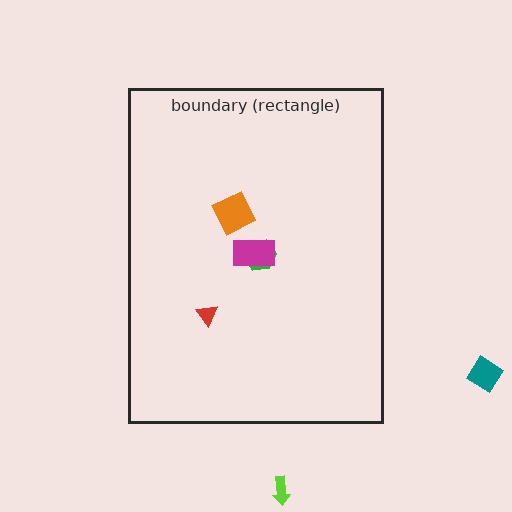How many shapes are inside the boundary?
4 inside, 2 outside.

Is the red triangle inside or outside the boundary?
Inside.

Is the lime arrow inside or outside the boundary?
Outside.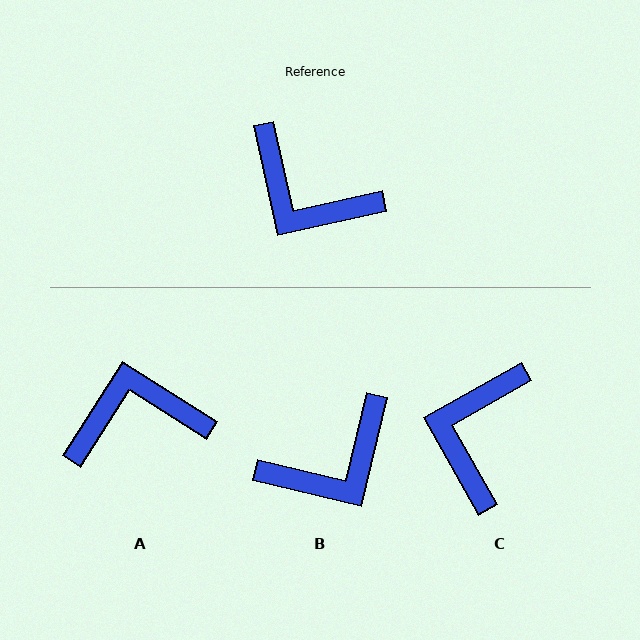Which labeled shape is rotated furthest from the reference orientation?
A, about 135 degrees away.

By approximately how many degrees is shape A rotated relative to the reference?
Approximately 135 degrees clockwise.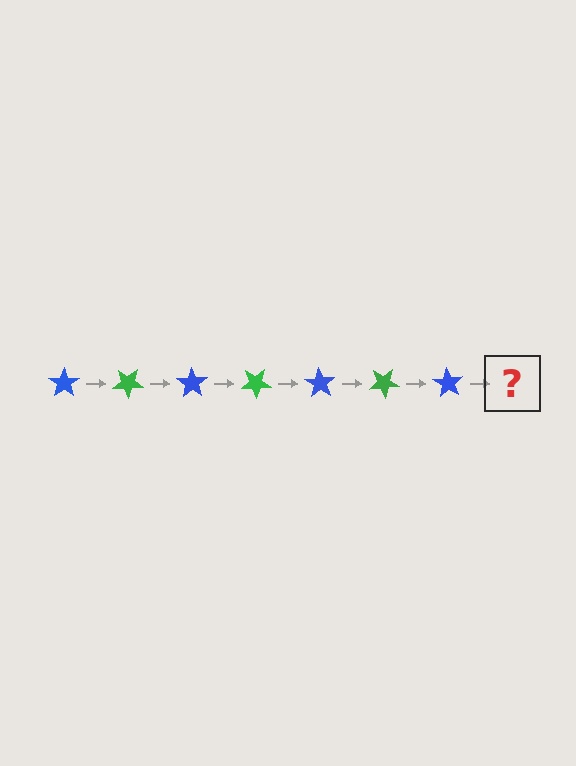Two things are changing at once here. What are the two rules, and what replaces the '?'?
The two rules are that it rotates 35 degrees each step and the color cycles through blue and green. The '?' should be a green star, rotated 245 degrees from the start.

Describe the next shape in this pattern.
It should be a green star, rotated 245 degrees from the start.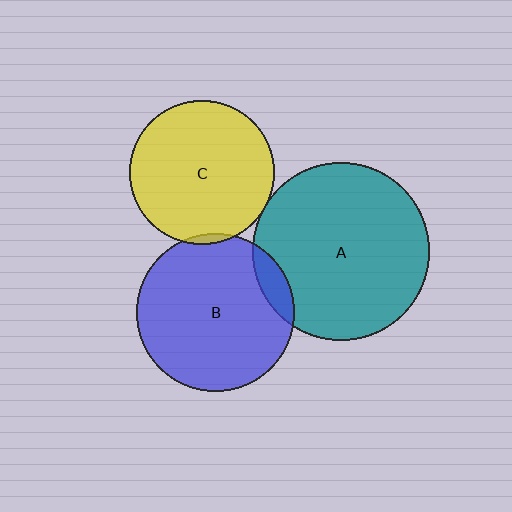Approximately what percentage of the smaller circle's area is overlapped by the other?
Approximately 10%.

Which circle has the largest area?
Circle A (teal).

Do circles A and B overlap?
Yes.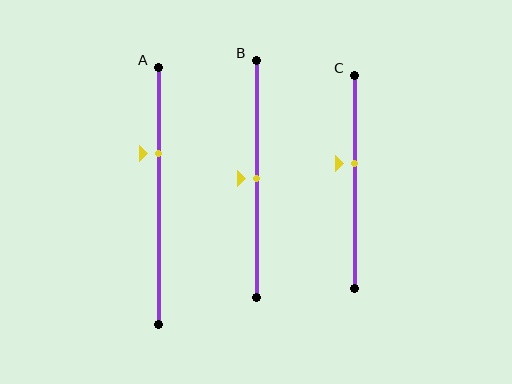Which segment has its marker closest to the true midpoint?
Segment B has its marker closest to the true midpoint.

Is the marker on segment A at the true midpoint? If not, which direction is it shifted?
No, the marker on segment A is shifted upward by about 16% of the segment length.